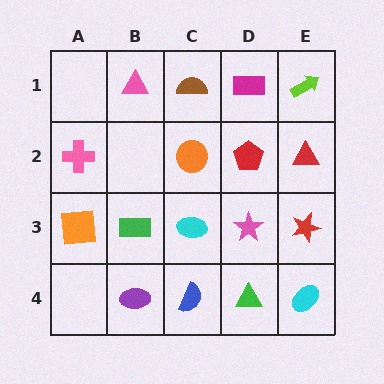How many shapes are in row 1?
4 shapes.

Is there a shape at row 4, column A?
No, that cell is empty.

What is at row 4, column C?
A blue semicircle.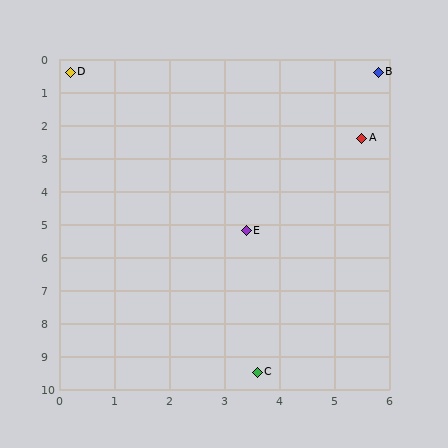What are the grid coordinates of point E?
Point E is at approximately (3.4, 5.2).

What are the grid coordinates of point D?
Point D is at approximately (0.2, 0.4).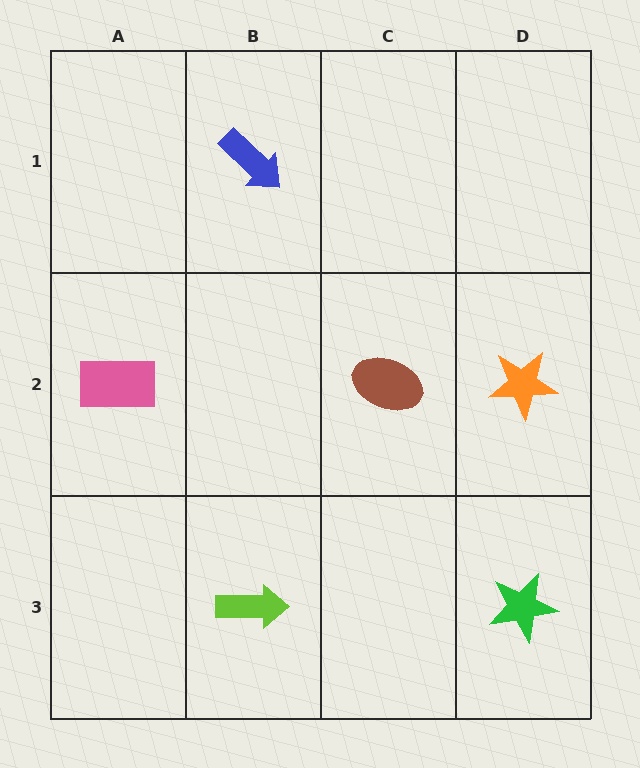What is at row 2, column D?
An orange star.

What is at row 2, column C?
A brown ellipse.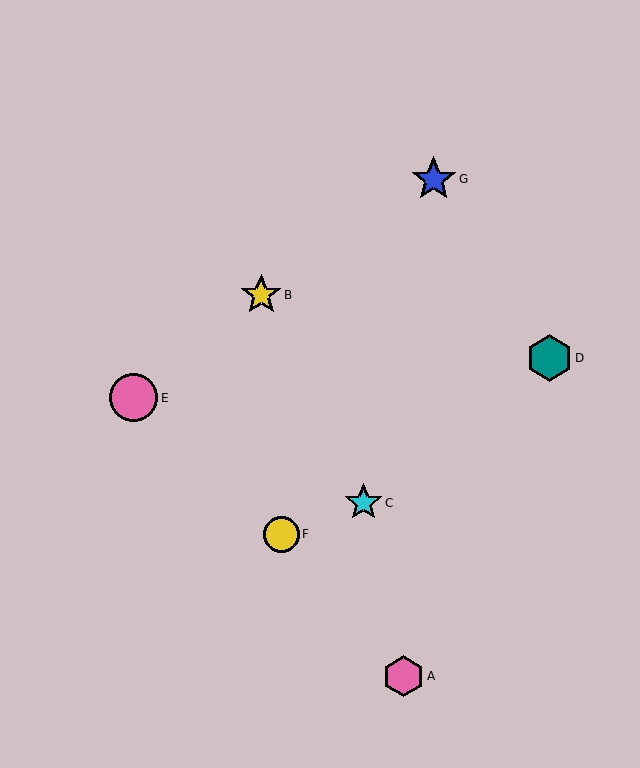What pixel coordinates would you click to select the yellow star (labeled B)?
Click at (261, 295) to select the yellow star B.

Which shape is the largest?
The pink circle (labeled E) is the largest.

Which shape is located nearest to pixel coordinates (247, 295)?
The yellow star (labeled B) at (261, 295) is nearest to that location.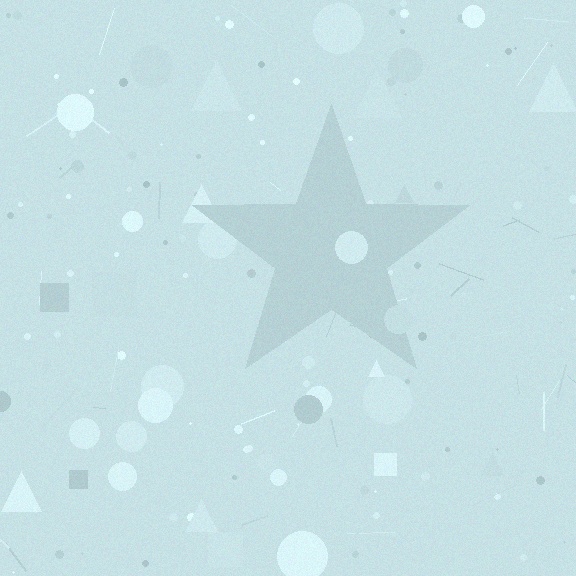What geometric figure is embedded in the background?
A star is embedded in the background.